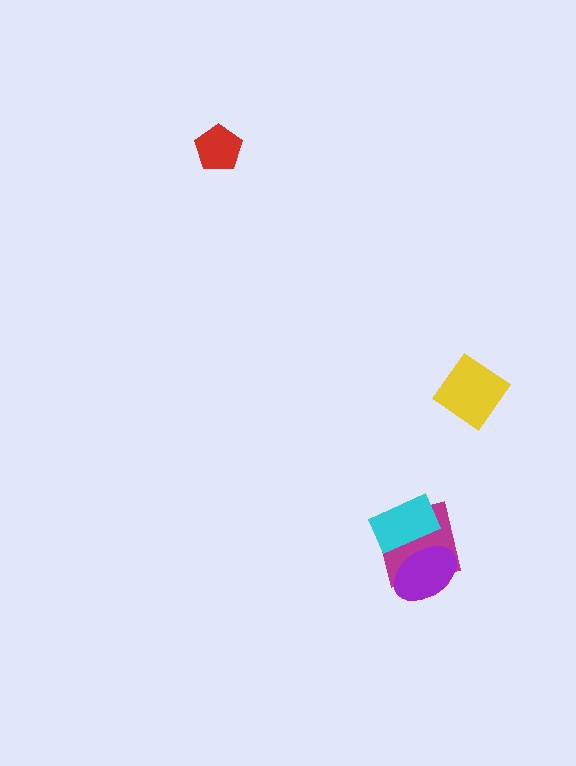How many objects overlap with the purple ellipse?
2 objects overlap with the purple ellipse.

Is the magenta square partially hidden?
Yes, it is partially covered by another shape.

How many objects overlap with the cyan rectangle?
2 objects overlap with the cyan rectangle.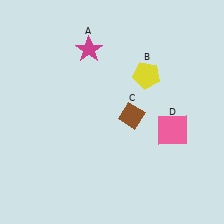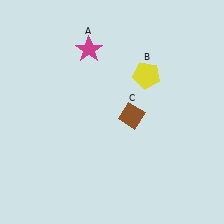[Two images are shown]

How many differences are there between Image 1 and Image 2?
There is 1 difference between the two images.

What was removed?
The pink square (D) was removed in Image 2.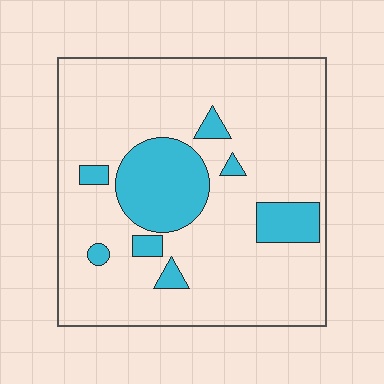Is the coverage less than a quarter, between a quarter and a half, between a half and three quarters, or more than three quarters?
Less than a quarter.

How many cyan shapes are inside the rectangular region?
8.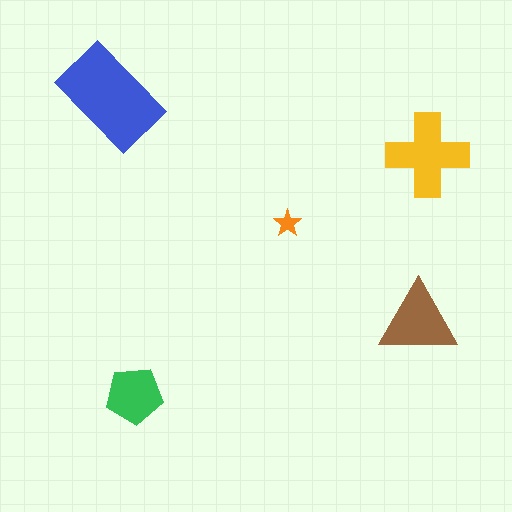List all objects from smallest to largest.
The orange star, the green pentagon, the brown triangle, the yellow cross, the blue rectangle.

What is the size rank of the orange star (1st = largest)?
5th.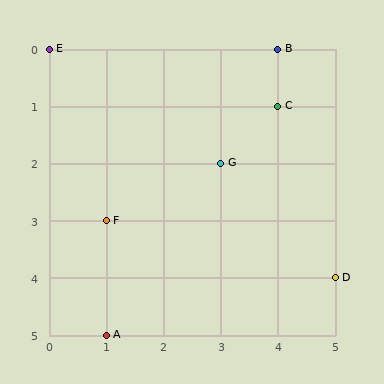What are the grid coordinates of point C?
Point C is at grid coordinates (4, 1).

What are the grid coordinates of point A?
Point A is at grid coordinates (1, 5).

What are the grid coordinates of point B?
Point B is at grid coordinates (4, 0).